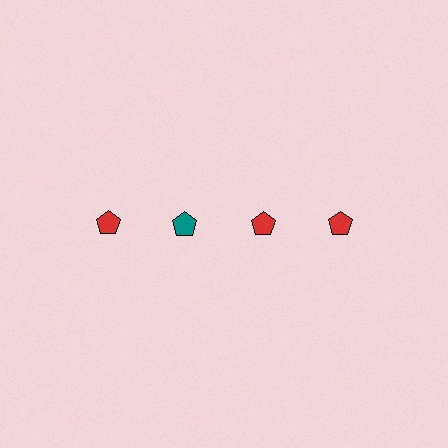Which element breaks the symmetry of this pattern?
The teal pentagon in the top row, second from left column breaks the symmetry. All other shapes are red pentagons.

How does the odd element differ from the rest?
It has a different color: teal instead of red.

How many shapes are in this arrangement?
There are 4 shapes arranged in a grid pattern.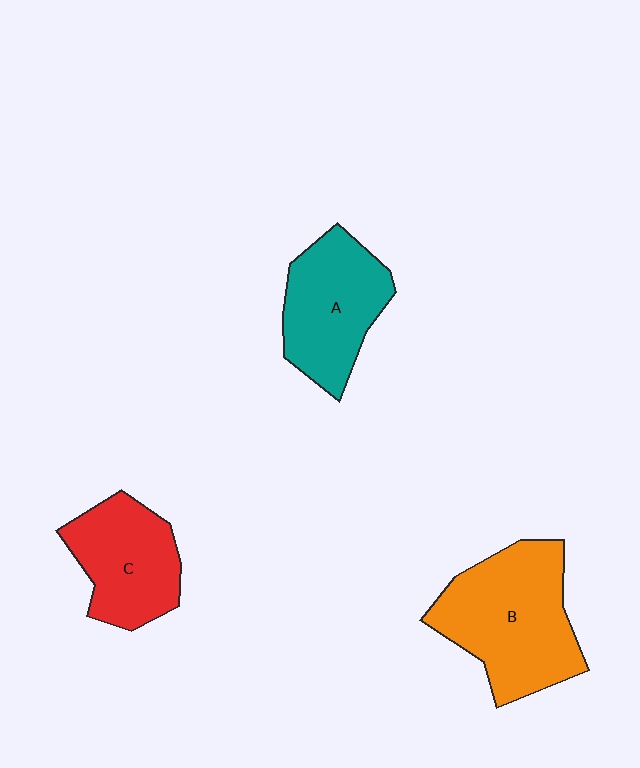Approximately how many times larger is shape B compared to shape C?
Approximately 1.4 times.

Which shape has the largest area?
Shape B (orange).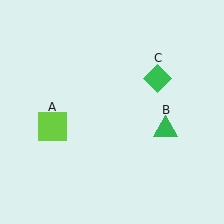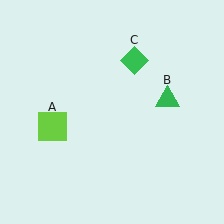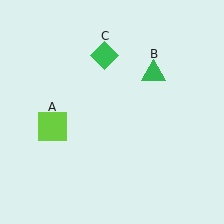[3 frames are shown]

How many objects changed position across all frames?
2 objects changed position: green triangle (object B), green diamond (object C).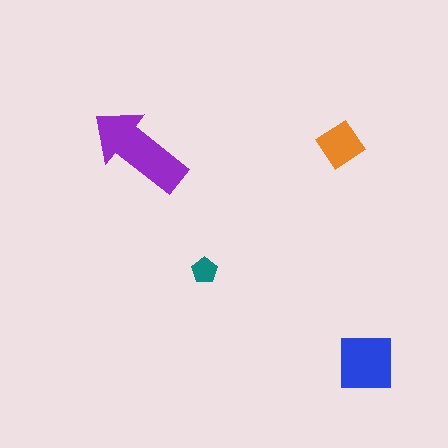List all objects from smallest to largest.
The teal pentagon, the orange diamond, the blue square, the purple arrow.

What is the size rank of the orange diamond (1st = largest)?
3rd.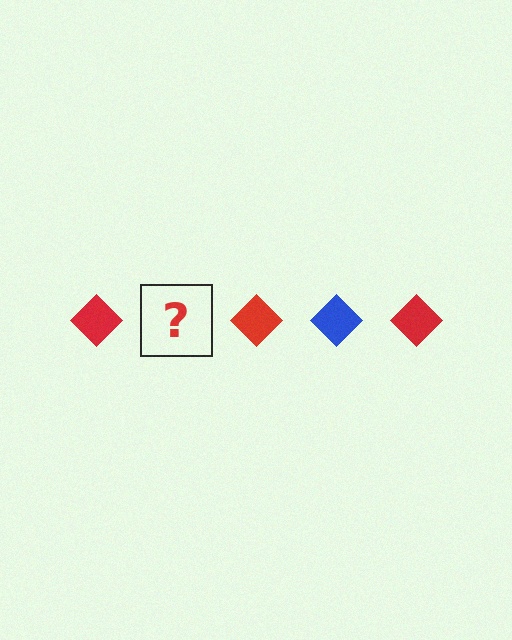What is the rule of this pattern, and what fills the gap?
The rule is that the pattern cycles through red, blue diamonds. The gap should be filled with a blue diamond.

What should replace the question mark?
The question mark should be replaced with a blue diamond.